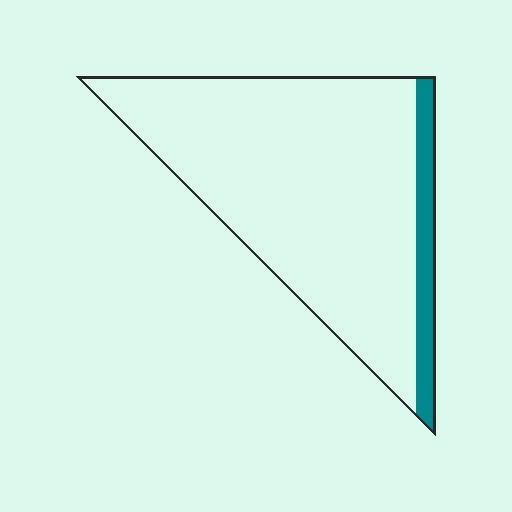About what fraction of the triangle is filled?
About one tenth (1/10).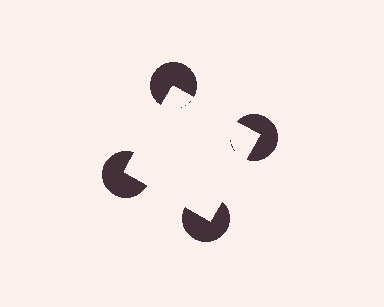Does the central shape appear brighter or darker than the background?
It typically appears slightly brighter than the background, even though no actual brightness change is drawn.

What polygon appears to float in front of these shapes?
An illusory square — its edges are inferred from the aligned wedge cuts in the pac-man discs, not physically drawn.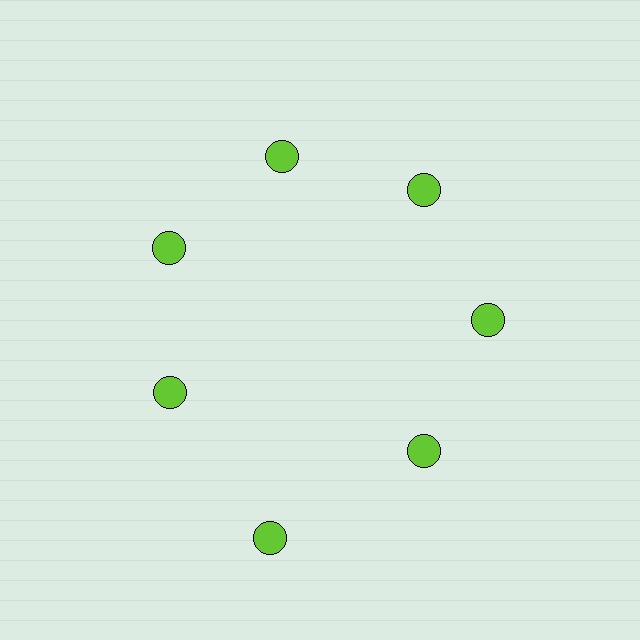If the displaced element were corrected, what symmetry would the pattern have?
It would have 7-fold rotational symmetry — the pattern would map onto itself every 51 degrees.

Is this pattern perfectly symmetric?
No. The 7 lime circles are arranged in a ring, but one element near the 6 o'clock position is pushed outward from the center, breaking the 7-fold rotational symmetry.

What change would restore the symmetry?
The symmetry would be restored by moving it inward, back onto the ring so that all 7 circles sit at equal angles and equal distance from the center.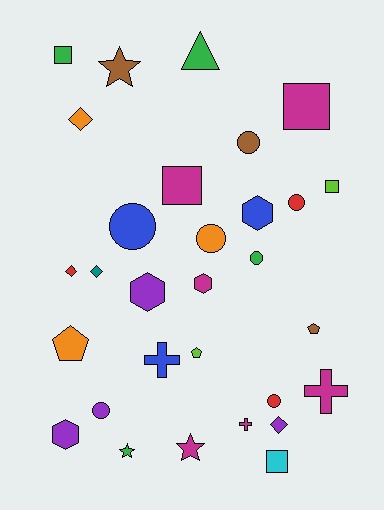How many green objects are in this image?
There are 4 green objects.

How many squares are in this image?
There are 5 squares.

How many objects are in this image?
There are 30 objects.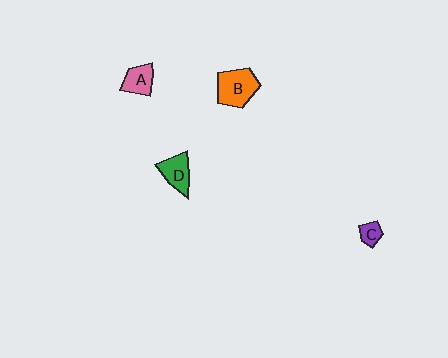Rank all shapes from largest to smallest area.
From largest to smallest: B (orange), D (green), A (pink), C (purple).